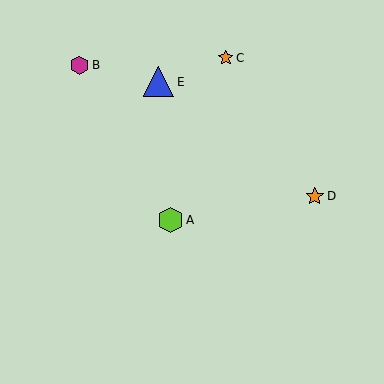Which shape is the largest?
The blue triangle (labeled E) is the largest.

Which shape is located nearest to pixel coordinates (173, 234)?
The lime hexagon (labeled A) at (170, 220) is nearest to that location.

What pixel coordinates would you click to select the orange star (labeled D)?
Click at (315, 196) to select the orange star D.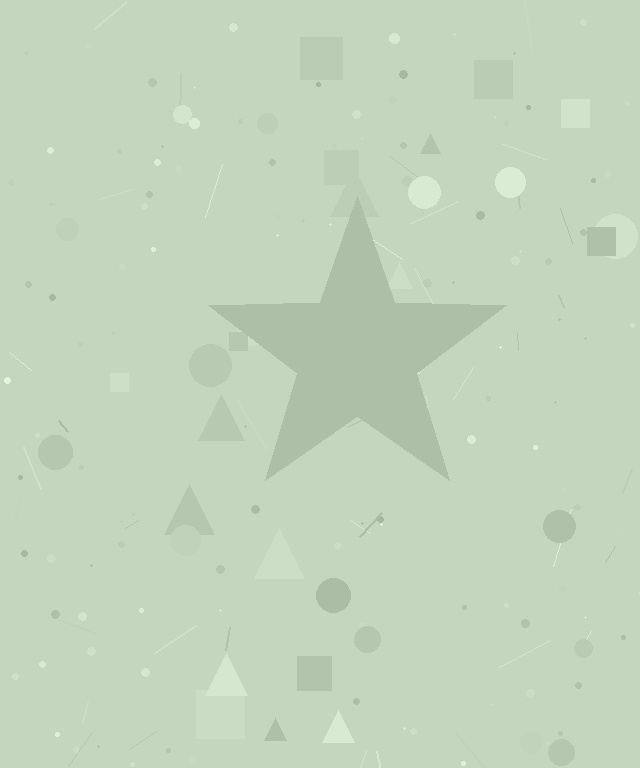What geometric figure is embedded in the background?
A star is embedded in the background.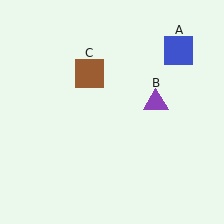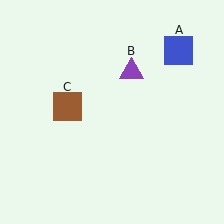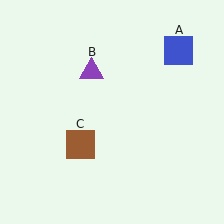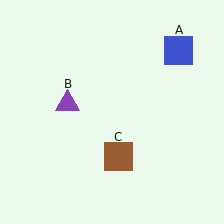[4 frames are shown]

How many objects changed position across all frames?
2 objects changed position: purple triangle (object B), brown square (object C).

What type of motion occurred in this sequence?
The purple triangle (object B), brown square (object C) rotated counterclockwise around the center of the scene.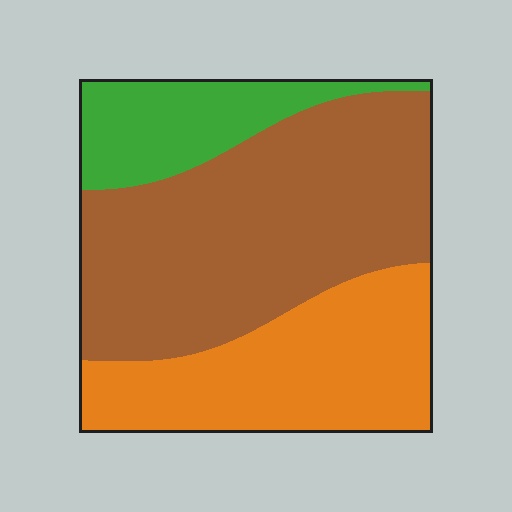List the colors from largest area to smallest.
From largest to smallest: brown, orange, green.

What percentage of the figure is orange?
Orange takes up about one third (1/3) of the figure.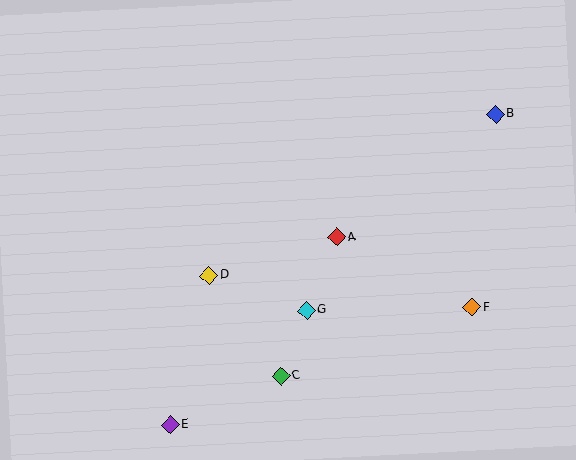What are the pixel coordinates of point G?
Point G is at (306, 310).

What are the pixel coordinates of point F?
Point F is at (472, 307).